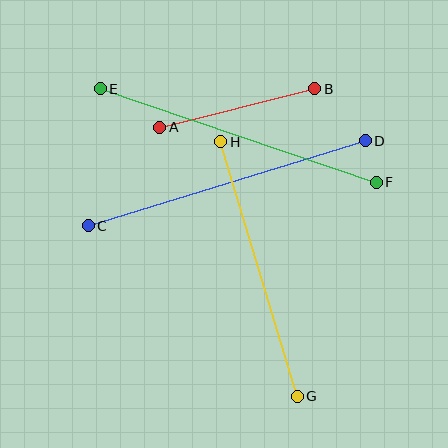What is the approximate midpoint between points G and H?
The midpoint is at approximately (259, 269) pixels.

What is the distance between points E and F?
The distance is approximately 292 pixels.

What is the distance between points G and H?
The distance is approximately 266 pixels.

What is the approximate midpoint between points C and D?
The midpoint is at approximately (227, 183) pixels.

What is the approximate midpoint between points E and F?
The midpoint is at approximately (238, 136) pixels.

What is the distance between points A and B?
The distance is approximately 159 pixels.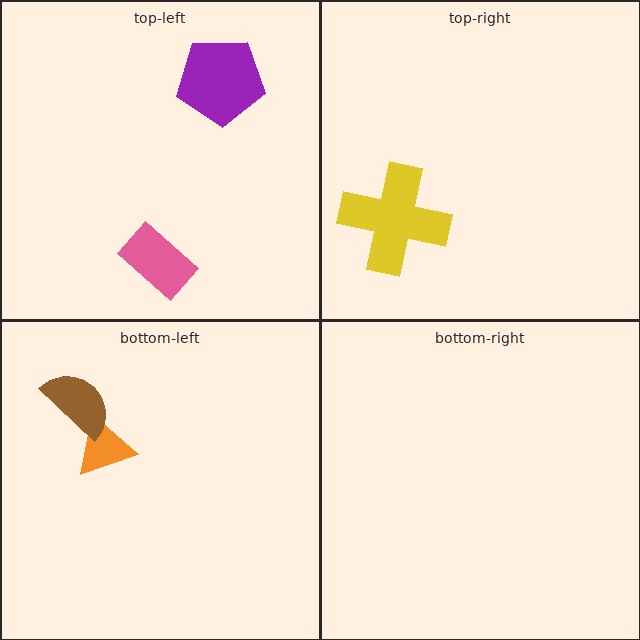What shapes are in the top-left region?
The pink rectangle, the purple pentagon.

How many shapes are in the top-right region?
1.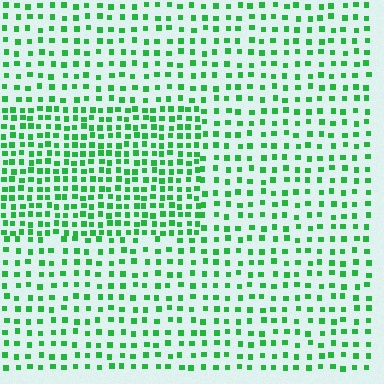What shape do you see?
I see a rectangle.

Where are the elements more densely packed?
The elements are more densely packed inside the rectangle boundary.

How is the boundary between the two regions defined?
The boundary is defined by a change in element density (approximately 1.8x ratio). All elements are the same color, size, and shape.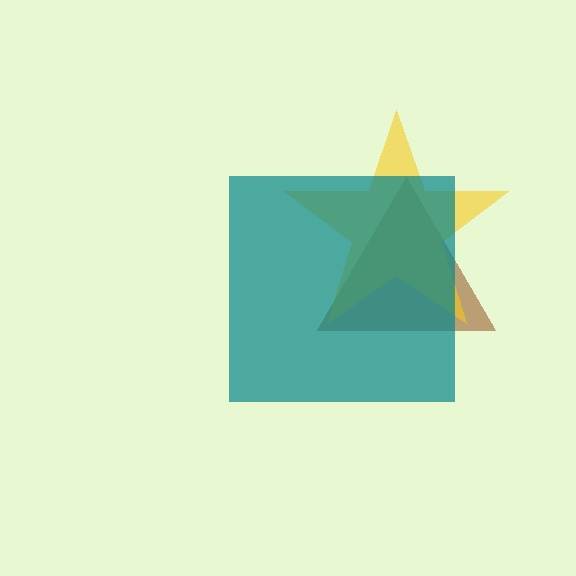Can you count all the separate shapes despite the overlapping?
Yes, there are 3 separate shapes.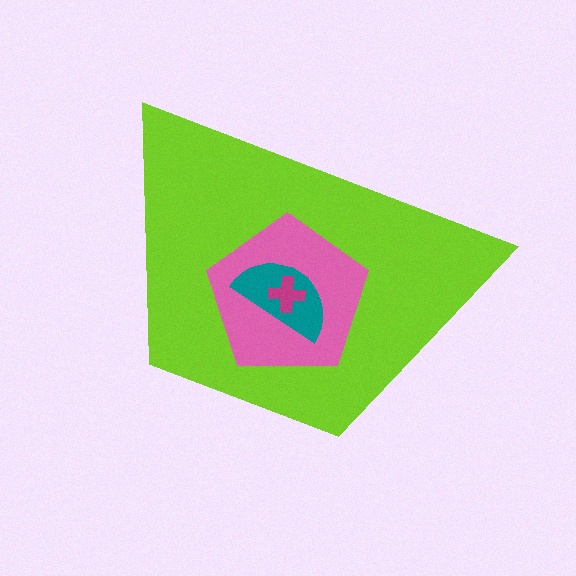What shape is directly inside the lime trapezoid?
The pink pentagon.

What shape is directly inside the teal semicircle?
The magenta cross.